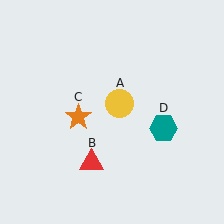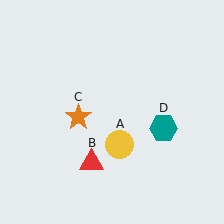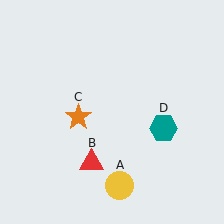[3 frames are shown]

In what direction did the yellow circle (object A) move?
The yellow circle (object A) moved down.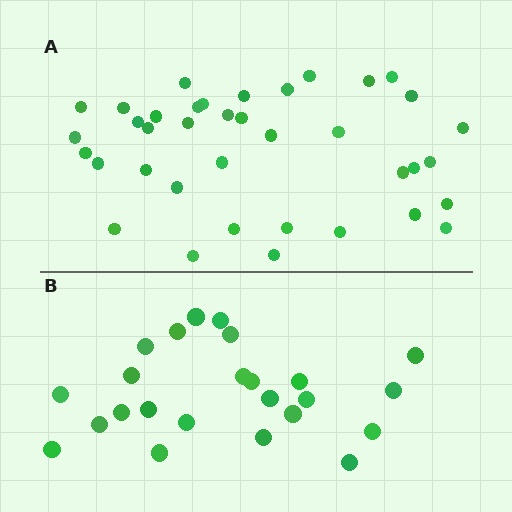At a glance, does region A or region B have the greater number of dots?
Region A (the top region) has more dots.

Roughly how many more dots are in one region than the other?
Region A has approximately 15 more dots than region B.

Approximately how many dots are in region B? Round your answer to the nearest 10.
About 20 dots. (The exact count is 24, which rounds to 20.)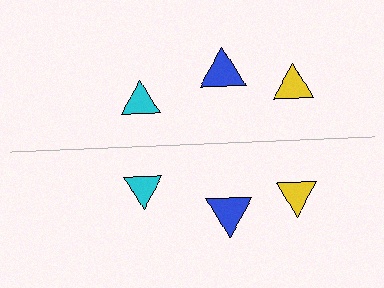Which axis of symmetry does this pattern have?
The pattern has a horizontal axis of symmetry running through the center of the image.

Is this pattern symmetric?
Yes, this pattern has bilateral (reflection) symmetry.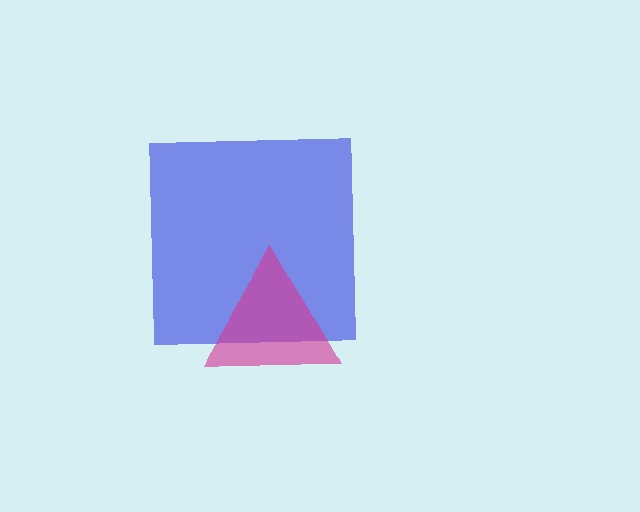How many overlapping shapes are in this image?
There are 2 overlapping shapes in the image.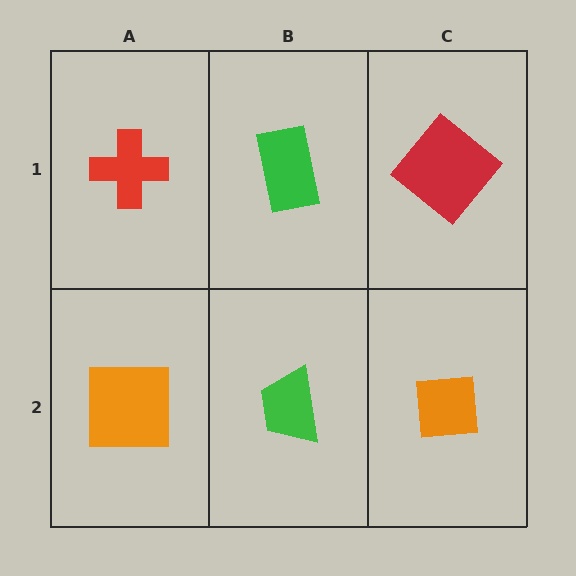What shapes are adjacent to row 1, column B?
A green trapezoid (row 2, column B), a red cross (row 1, column A), a red diamond (row 1, column C).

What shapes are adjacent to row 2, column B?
A green rectangle (row 1, column B), an orange square (row 2, column A), an orange square (row 2, column C).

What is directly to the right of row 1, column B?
A red diamond.